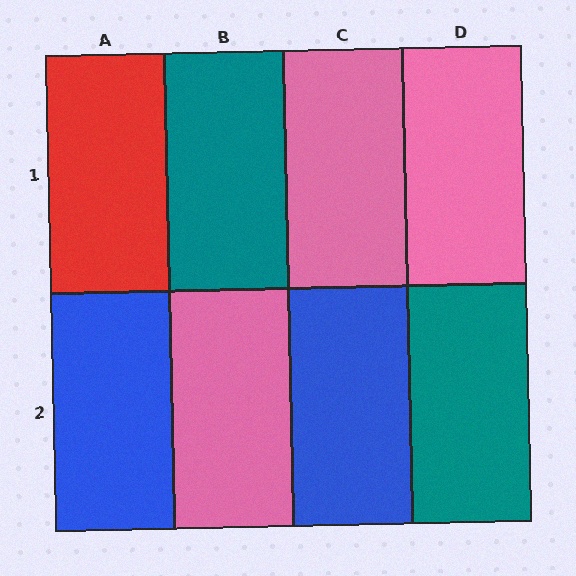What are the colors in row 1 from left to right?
Red, teal, pink, pink.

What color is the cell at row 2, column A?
Blue.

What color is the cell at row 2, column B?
Pink.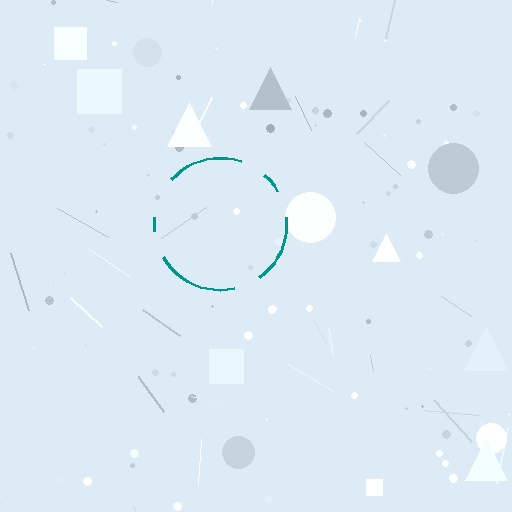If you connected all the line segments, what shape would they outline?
They would outline a circle.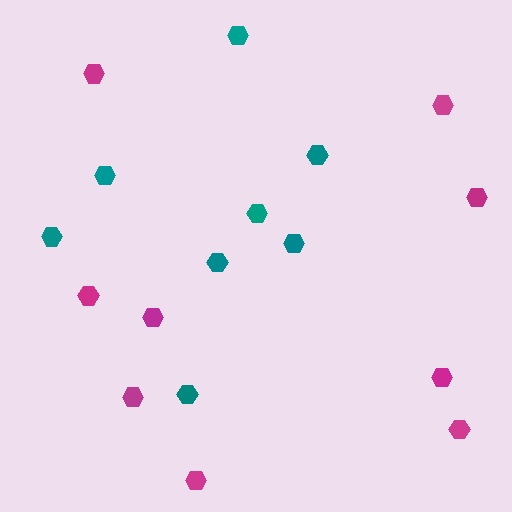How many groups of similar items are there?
There are 2 groups: one group of teal hexagons (8) and one group of magenta hexagons (9).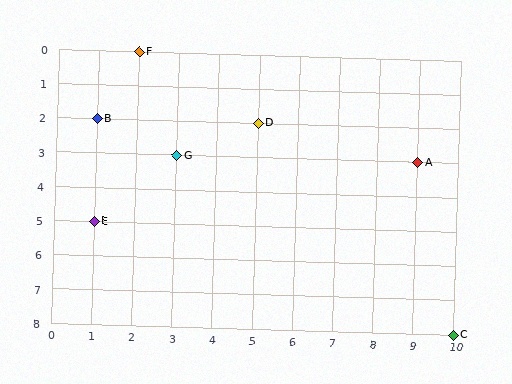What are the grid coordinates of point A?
Point A is at grid coordinates (9, 3).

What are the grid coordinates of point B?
Point B is at grid coordinates (1, 2).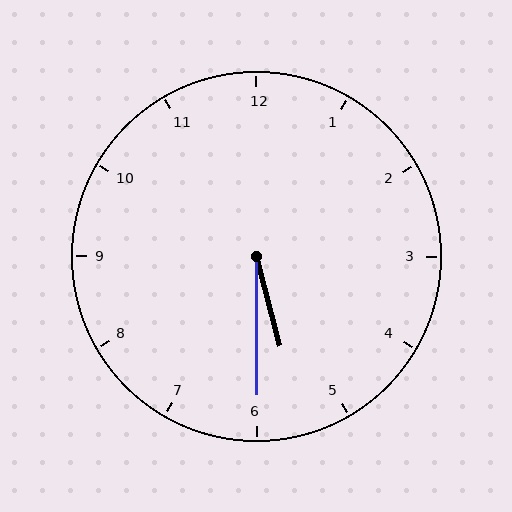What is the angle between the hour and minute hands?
Approximately 15 degrees.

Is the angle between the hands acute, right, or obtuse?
It is acute.